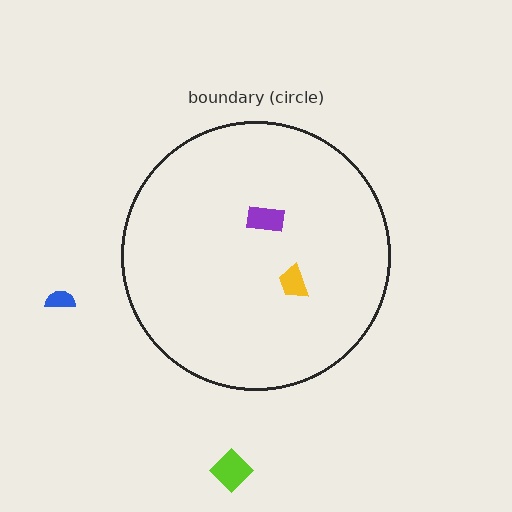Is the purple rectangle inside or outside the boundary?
Inside.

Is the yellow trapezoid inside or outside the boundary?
Inside.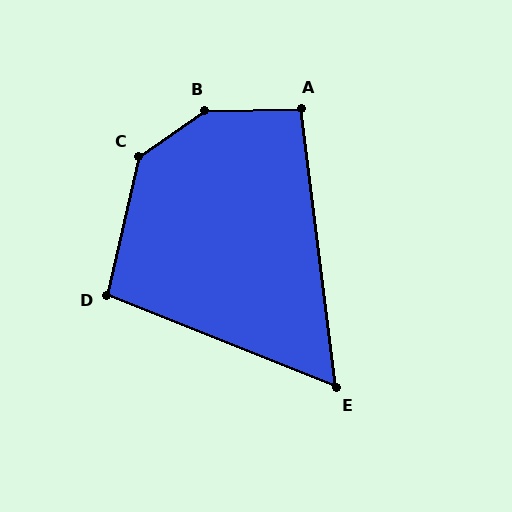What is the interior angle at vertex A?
Approximately 96 degrees (obtuse).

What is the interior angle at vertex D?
Approximately 99 degrees (obtuse).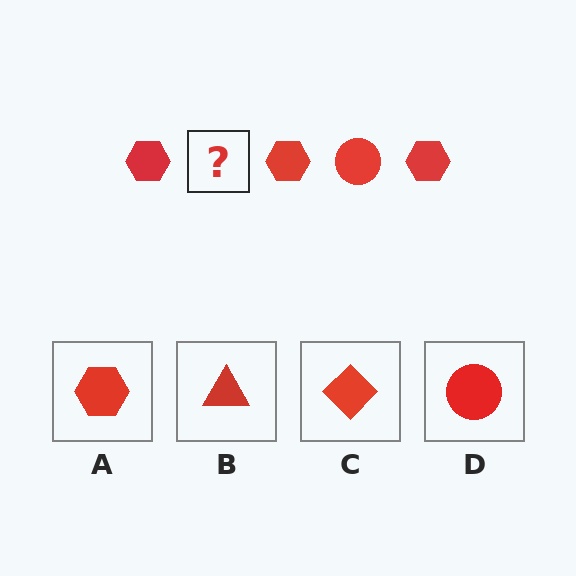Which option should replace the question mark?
Option D.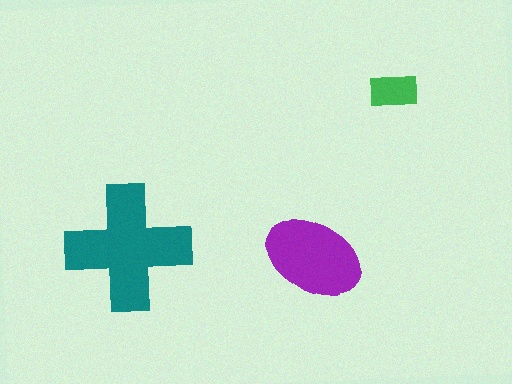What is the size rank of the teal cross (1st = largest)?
1st.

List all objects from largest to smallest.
The teal cross, the purple ellipse, the green rectangle.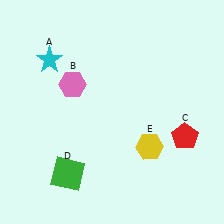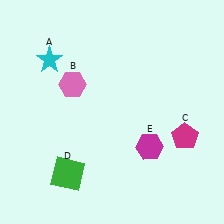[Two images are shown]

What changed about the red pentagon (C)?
In Image 1, C is red. In Image 2, it changed to magenta.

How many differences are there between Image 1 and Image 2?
There are 2 differences between the two images.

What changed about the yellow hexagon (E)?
In Image 1, E is yellow. In Image 2, it changed to magenta.